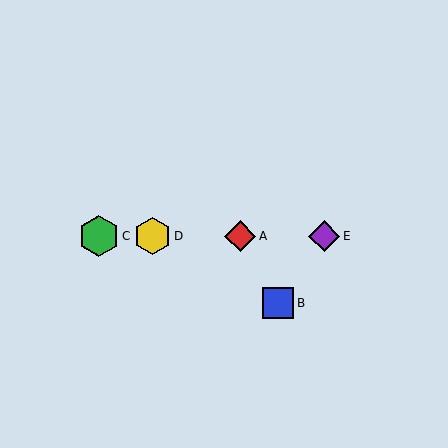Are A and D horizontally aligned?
Yes, both are at y≈236.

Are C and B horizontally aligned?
No, C is at y≈236 and B is at y≈303.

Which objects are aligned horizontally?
Objects A, C, D, E are aligned horizontally.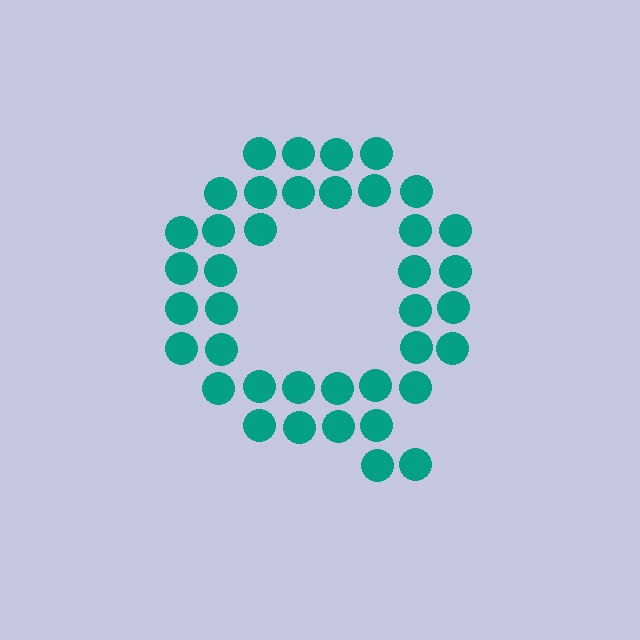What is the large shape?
The large shape is the letter Q.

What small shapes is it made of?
It is made of small circles.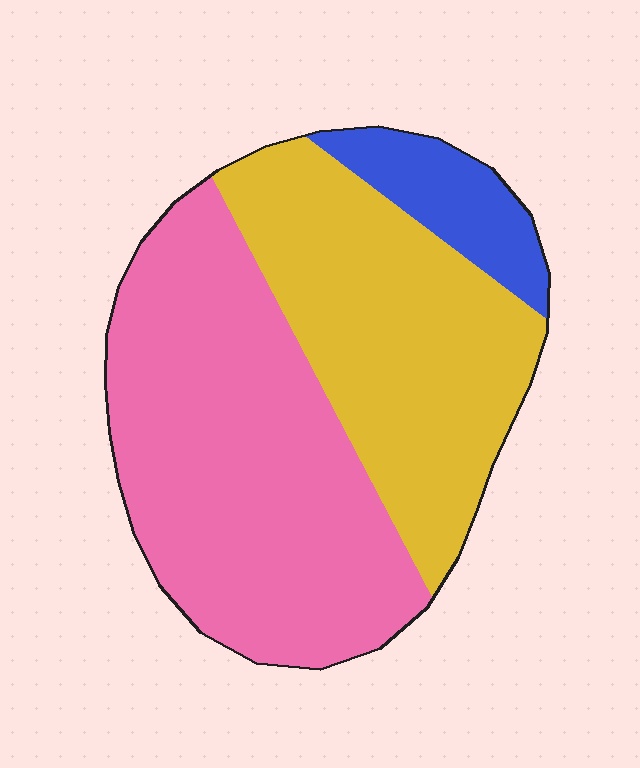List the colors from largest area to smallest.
From largest to smallest: pink, yellow, blue.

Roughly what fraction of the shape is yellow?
Yellow covers 39% of the shape.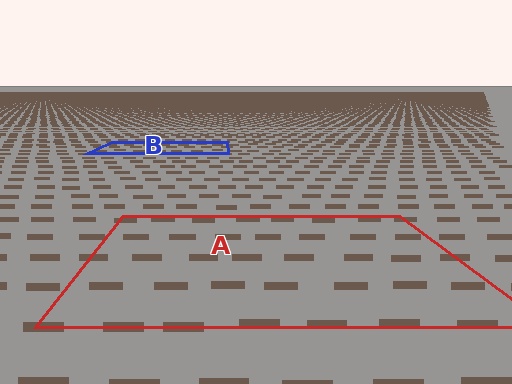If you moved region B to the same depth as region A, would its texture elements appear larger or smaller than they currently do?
They would appear larger. At a closer depth, the same texture elements are projected at a bigger on-screen size.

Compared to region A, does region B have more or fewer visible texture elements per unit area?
Region B has more texture elements per unit area — they are packed more densely because it is farther away.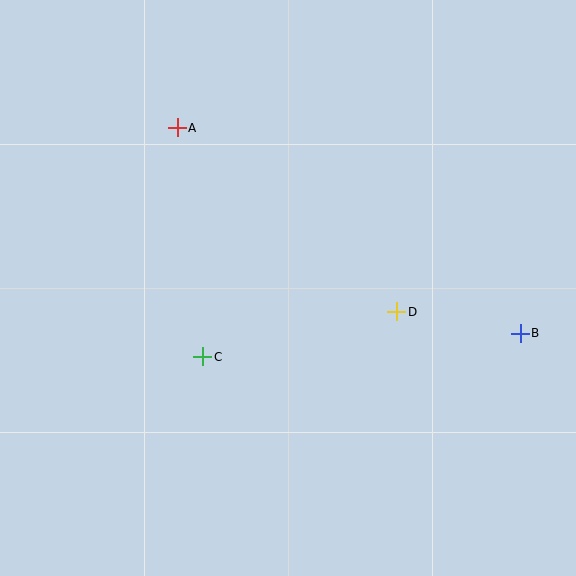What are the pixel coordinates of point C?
Point C is at (203, 357).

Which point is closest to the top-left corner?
Point A is closest to the top-left corner.